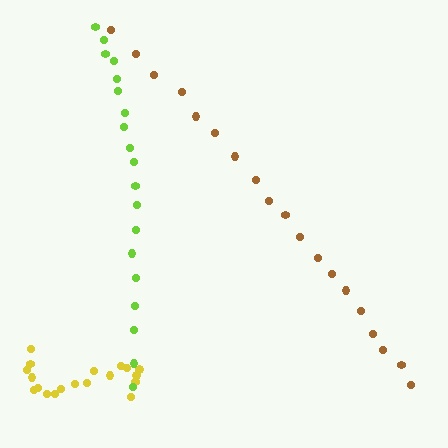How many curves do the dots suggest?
There are 3 distinct paths.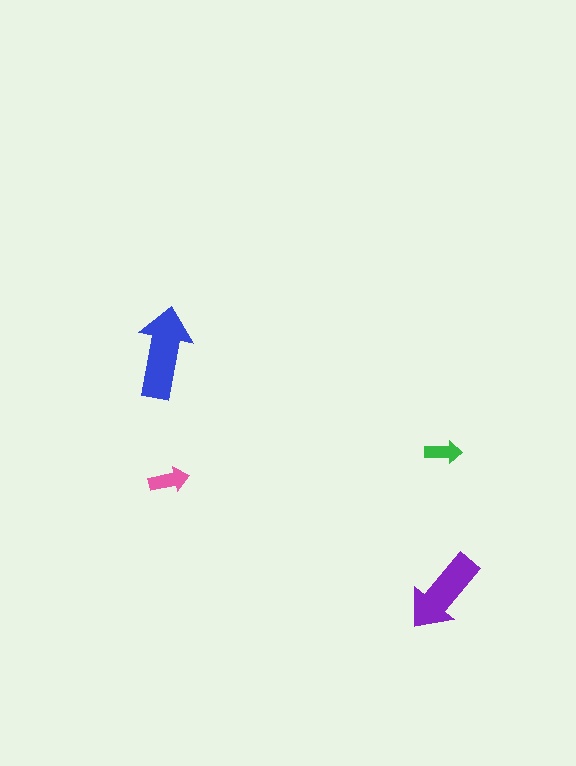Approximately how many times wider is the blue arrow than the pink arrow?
About 2.5 times wider.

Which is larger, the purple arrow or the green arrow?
The purple one.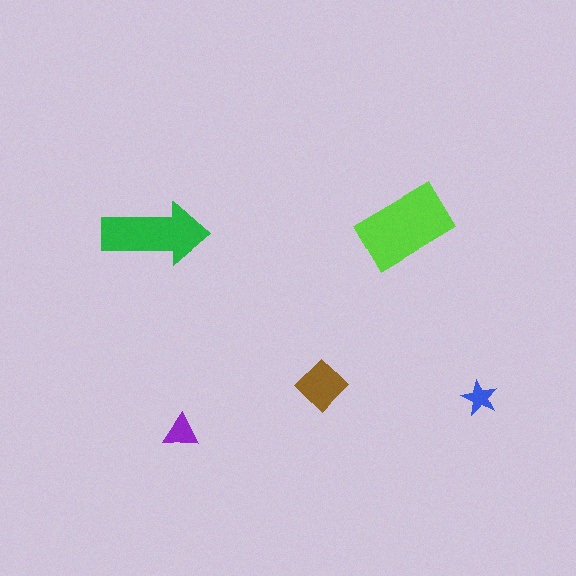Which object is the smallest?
The blue star.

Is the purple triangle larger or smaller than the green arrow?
Smaller.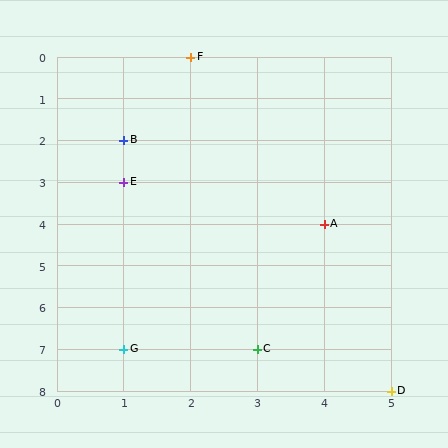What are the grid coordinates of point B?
Point B is at grid coordinates (1, 2).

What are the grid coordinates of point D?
Point D is at grid coordinates (5, 8).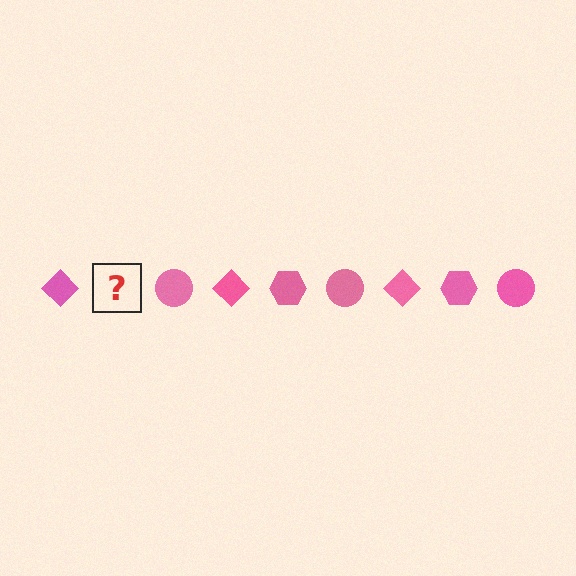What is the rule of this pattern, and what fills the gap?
The rule is that the pattern cycles through diamond, hexagon, circle shapes in pink. The gap should be filled with a pink hexagon.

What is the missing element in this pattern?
The missing element is a pink hexagon.